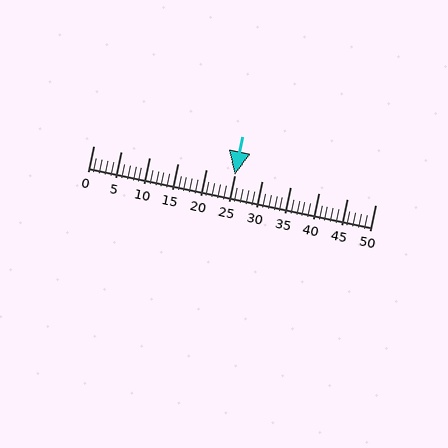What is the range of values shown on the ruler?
The ruler shows values from 0 to 50.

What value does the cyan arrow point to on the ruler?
The cyan arrow points to approximately 25.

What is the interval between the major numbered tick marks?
The major tick marks are spaced 5 units apart.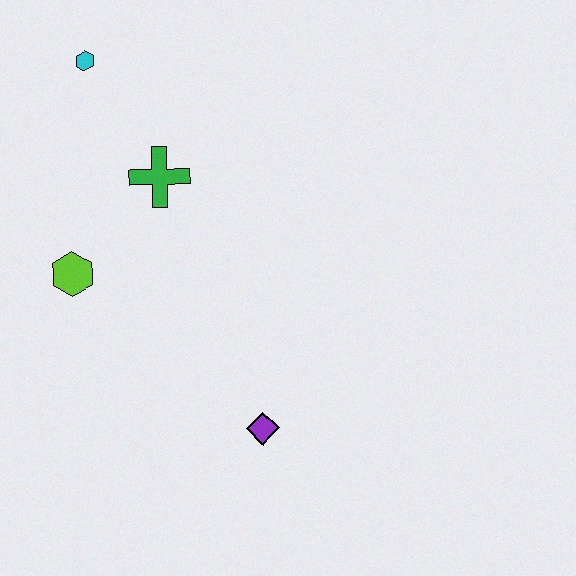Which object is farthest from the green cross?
The purple diamond is farthest from the green cross.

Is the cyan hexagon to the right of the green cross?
No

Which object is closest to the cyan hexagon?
The green cross is closest to the cyan hexagon.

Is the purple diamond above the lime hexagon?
No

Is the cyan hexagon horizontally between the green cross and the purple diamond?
No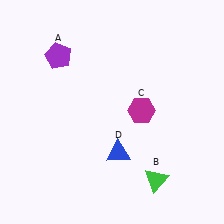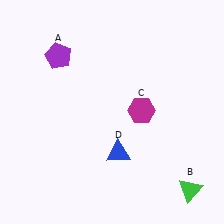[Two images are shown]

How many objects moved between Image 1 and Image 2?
1 object moved between the two images.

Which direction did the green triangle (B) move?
The green triangle (B) moved right.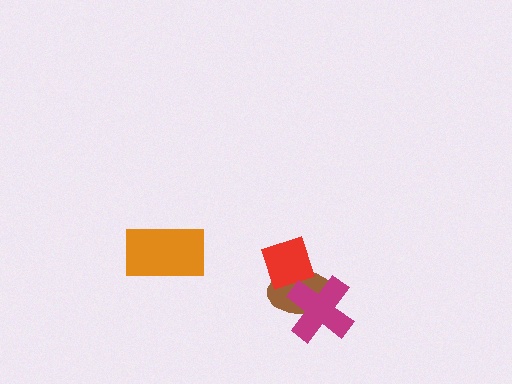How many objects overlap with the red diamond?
2 objects overlap with the red diamond.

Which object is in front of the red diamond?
The magenta cross is in front of the red diamond.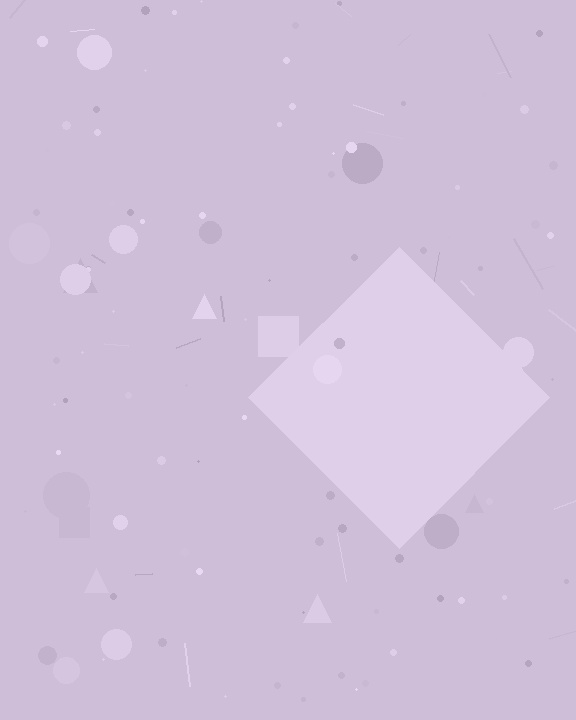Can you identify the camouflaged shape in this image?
The camouflaged shape is a diamond.